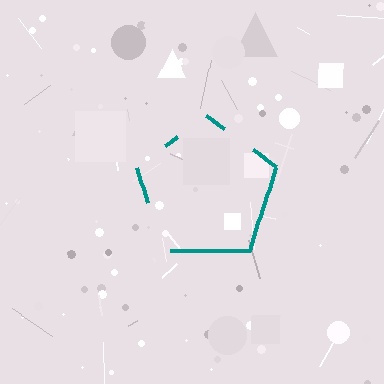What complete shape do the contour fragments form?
The contour fragments form a pentagon.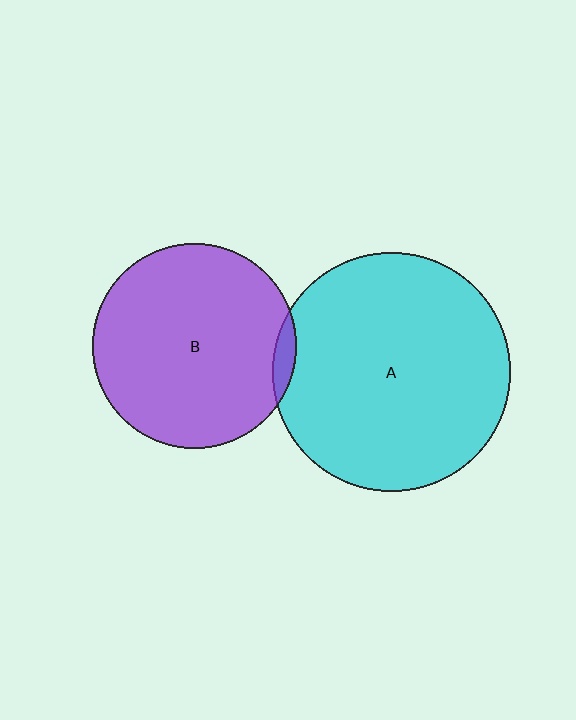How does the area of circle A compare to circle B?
Approximately 1.4 times.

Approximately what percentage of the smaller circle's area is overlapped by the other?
Approximately 5%.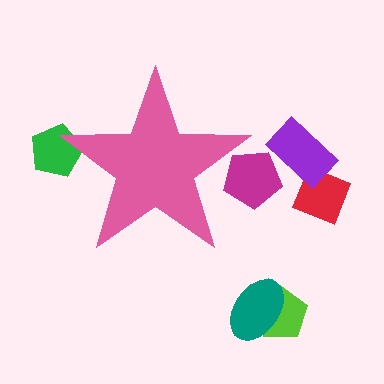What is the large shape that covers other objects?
A pink star.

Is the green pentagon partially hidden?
Yes, the green pentagon is partially hidden behind the pink star.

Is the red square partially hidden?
No, the red square is fully visible.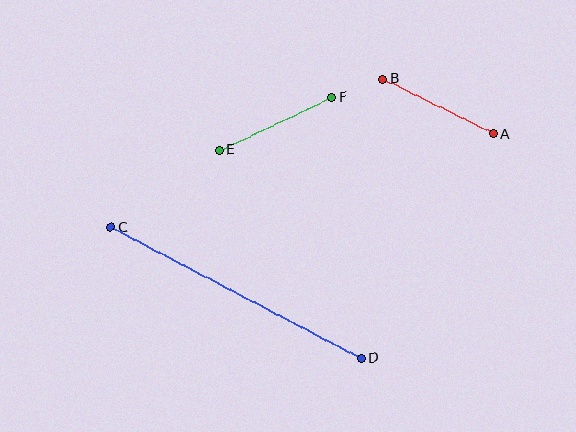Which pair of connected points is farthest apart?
Points C and D are farthest apart.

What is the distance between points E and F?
The distance is approximately 124 pixels.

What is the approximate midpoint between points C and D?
The midpoint is at approximately (236, 293) pixels.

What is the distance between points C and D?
The distance is approximately 282 pixels.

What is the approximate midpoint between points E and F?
The midpoint is at approximately (276, 124) pixels.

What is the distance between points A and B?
The distance is approximately 123 pixels.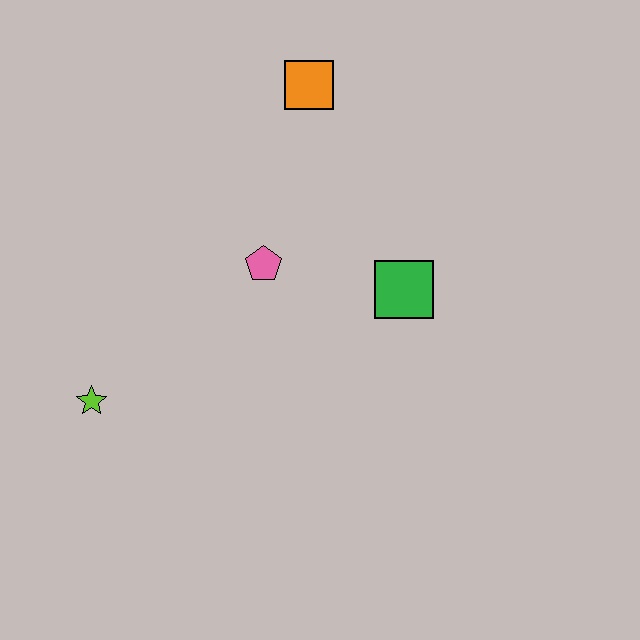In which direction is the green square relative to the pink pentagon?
The green square is to the right of the pink pentagon.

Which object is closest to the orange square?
The pink pentagon is closest to the orange square.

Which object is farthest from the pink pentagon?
The lime star is farthest from the pink pentagon.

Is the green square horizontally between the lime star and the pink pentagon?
No